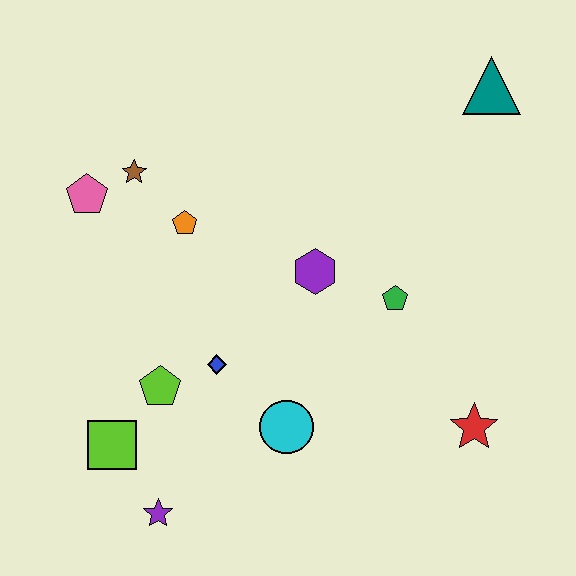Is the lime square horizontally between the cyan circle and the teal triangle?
No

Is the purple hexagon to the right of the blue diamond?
Yes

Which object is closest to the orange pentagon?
The brown star is closest to the orange pentagon.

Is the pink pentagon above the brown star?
No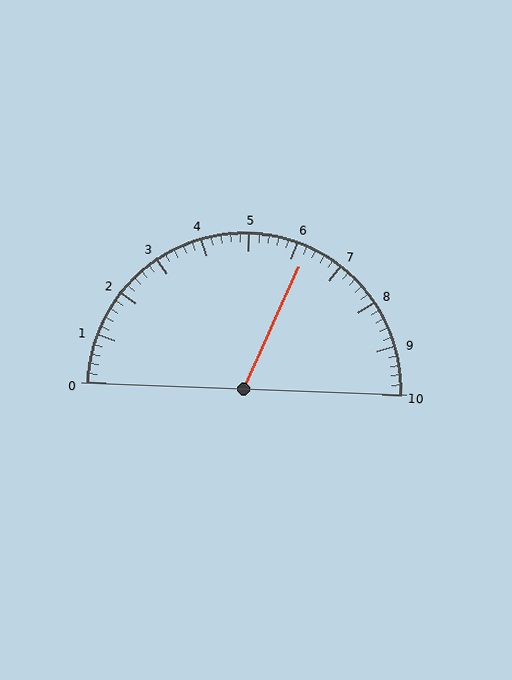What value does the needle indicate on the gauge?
The needle indicates approximately 6.2.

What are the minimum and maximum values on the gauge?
The gauge ranges from 0 to 10.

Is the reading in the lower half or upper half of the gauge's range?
The reading is in the upper half of the range (0 to 10).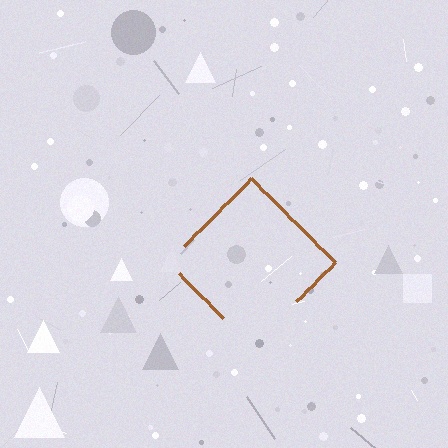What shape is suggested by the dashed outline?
The dashed outline suggests a diamond.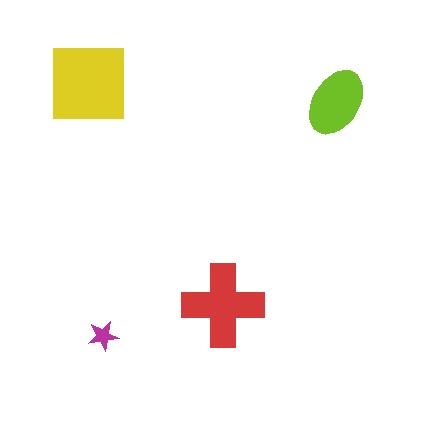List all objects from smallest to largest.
The magenta star, the lime ellipse, the red cross, the yellow square.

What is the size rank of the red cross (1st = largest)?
2nd.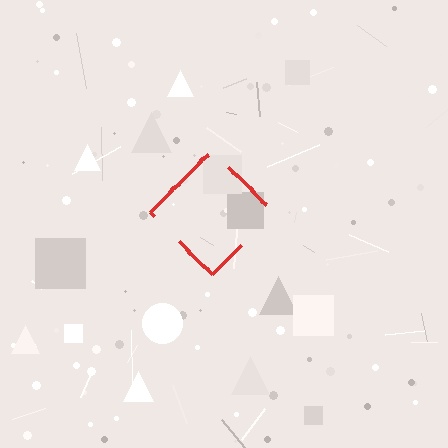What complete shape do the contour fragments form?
The contour fragments form a diamond.